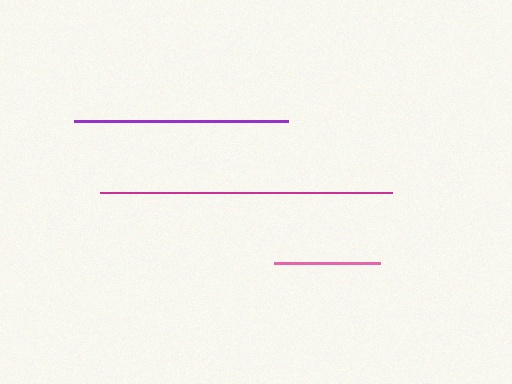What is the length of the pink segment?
The pink segment is approximately 107 pixels long.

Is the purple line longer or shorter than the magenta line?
The magenta line is longer than the purple line.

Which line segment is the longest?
The magenta line is the longest at approximately 292 pixels.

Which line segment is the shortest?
The pink line is the shortest at approximately 107 pixels.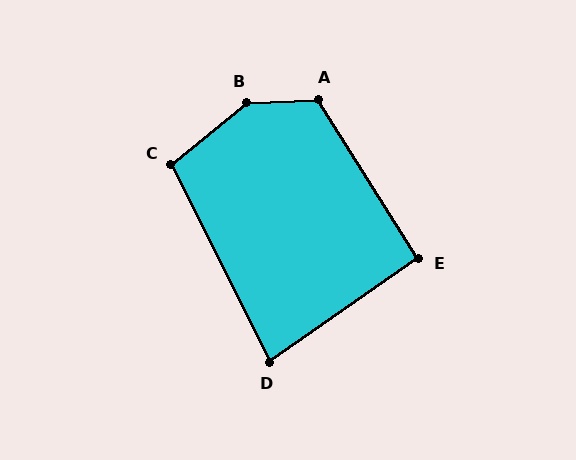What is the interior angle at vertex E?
Approximately 93 degrees (approximately right).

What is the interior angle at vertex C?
Approximately 103 degrees (obtuse).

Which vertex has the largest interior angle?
B, at approximately 143 degrees.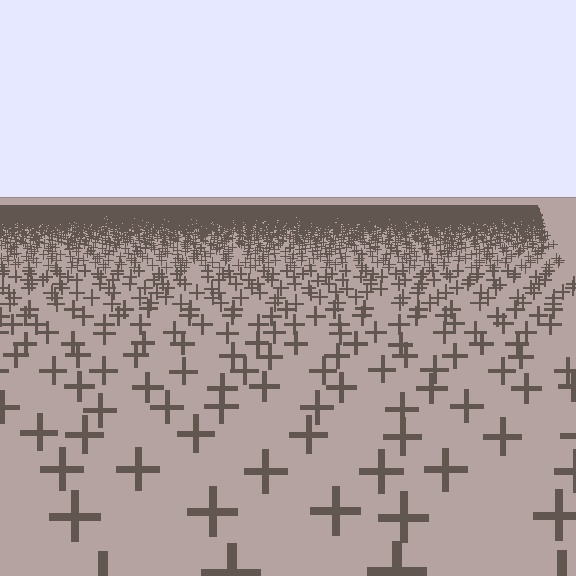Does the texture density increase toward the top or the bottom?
Density increases toward the top.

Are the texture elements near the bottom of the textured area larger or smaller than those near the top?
Larger. Near the bottom, elements are closer to the viewer and appear at a bigger on-screen size.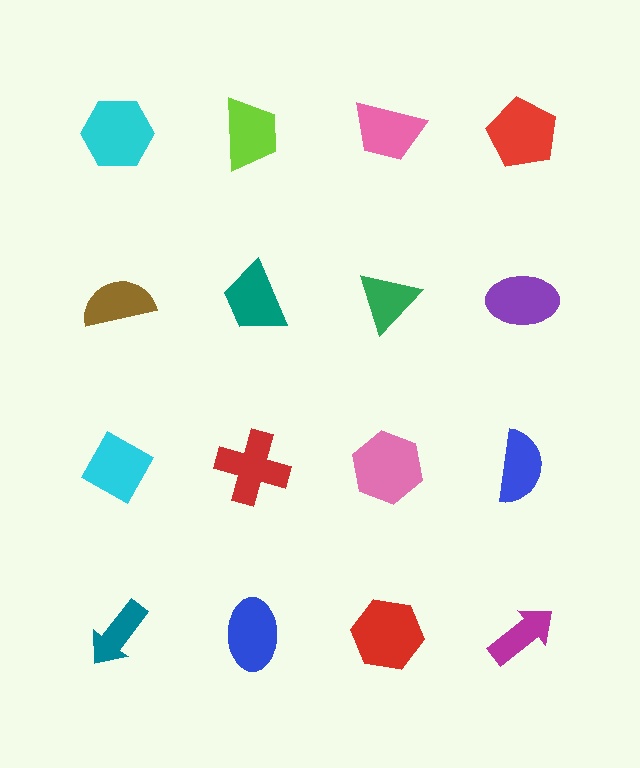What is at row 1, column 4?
A red pentagon.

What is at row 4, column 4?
A magenta arrow.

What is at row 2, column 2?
A teal trapezoid.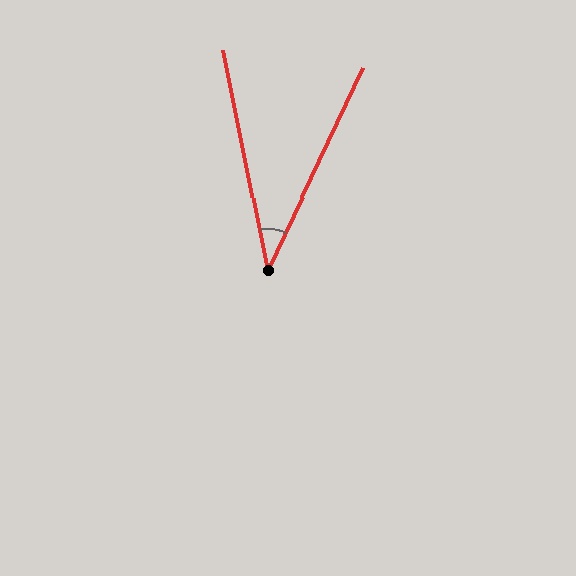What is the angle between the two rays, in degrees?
Approximately 37 degrees.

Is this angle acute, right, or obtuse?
It is acute.